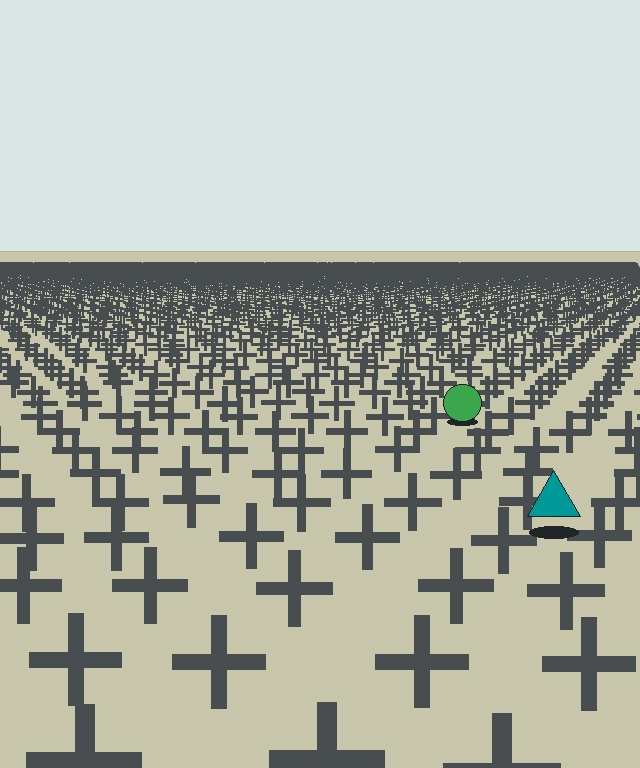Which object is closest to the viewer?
The teal triangle is closest. The texture marks near it are larger and more spread out.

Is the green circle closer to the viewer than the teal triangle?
No. The teal triangle is closer — you can tell from the texture gradient: the ground texture is coarser near it.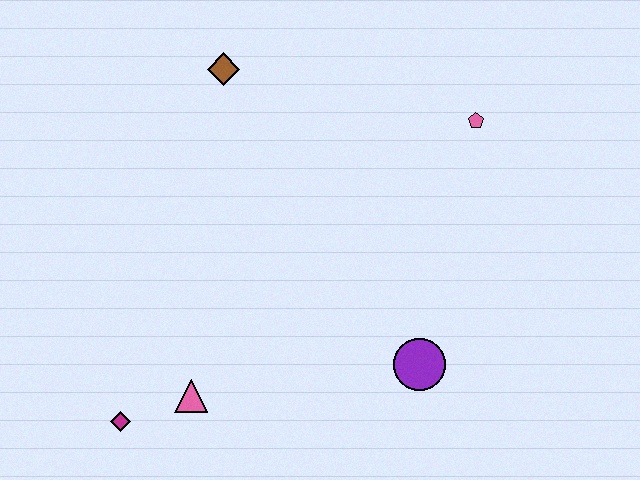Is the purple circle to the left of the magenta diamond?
No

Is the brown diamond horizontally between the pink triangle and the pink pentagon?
Yes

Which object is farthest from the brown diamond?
The magenta diamond is farthest from the brown diamond.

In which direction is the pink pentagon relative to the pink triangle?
The pink pentagon is to the right of the pink triangle.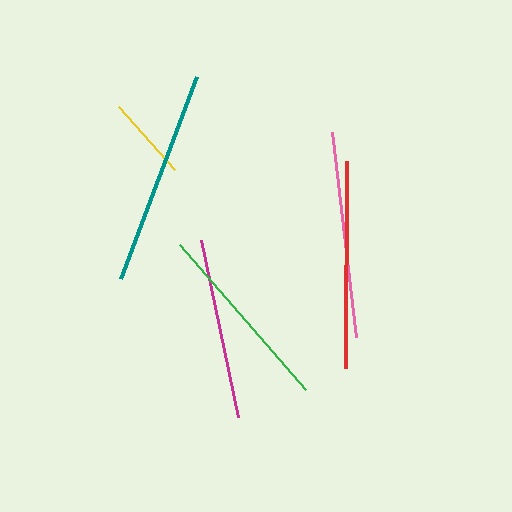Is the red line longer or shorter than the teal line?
The teal line is longer than the red line.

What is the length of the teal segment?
The teal segment is approximately 215 pixels long.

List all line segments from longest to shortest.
From longest to shortest: teal, red, pink, green, magenta, yellow.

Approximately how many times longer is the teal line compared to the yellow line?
The teal line is approximately 2.6 times the length of the yellow line.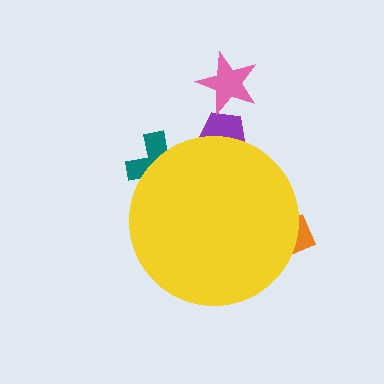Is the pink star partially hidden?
No, the pink star is fully visible.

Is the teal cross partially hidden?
Yes, the teal cross is partially hidden behind the yellow circle.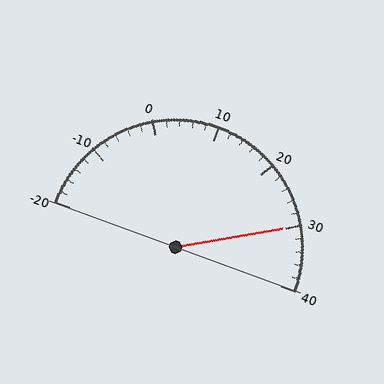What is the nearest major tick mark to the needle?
The nearest major tick mark is 30.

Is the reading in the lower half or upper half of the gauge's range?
The reading is in the upper half of the range (-20 to 40).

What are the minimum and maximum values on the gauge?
The gauge ranges from -20 to 40.